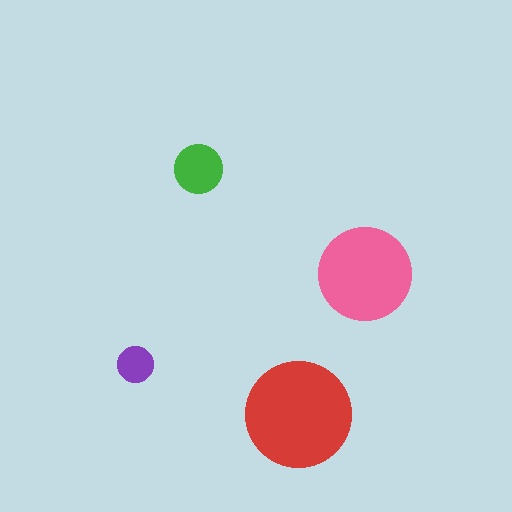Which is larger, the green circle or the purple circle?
The green one.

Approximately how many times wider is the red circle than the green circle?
About 2 times wider.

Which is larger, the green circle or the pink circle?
The pink one.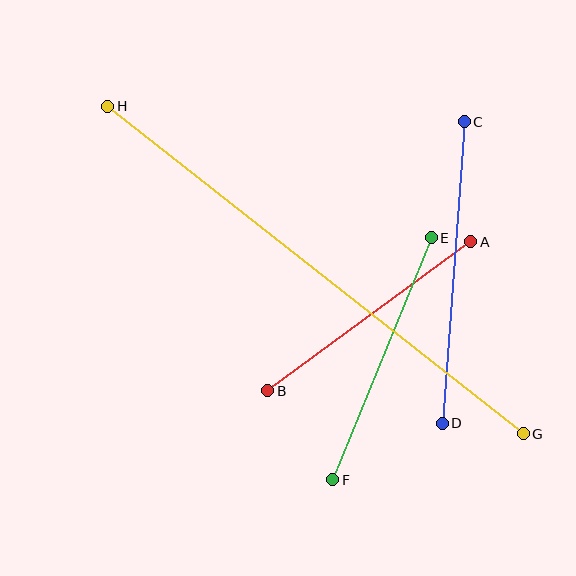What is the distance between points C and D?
The distance is approximately 302 pixels.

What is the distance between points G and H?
The distance is approximately 529 pixels.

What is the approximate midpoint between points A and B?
The midpoint is at approximately (369, 316) pixels.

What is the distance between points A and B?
The distance is approximately 252 pixels.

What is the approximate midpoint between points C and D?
The midpoint is at approximately (453, 273) pixels.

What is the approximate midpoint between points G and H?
The midpoint is at approximately (315, 270) pixels.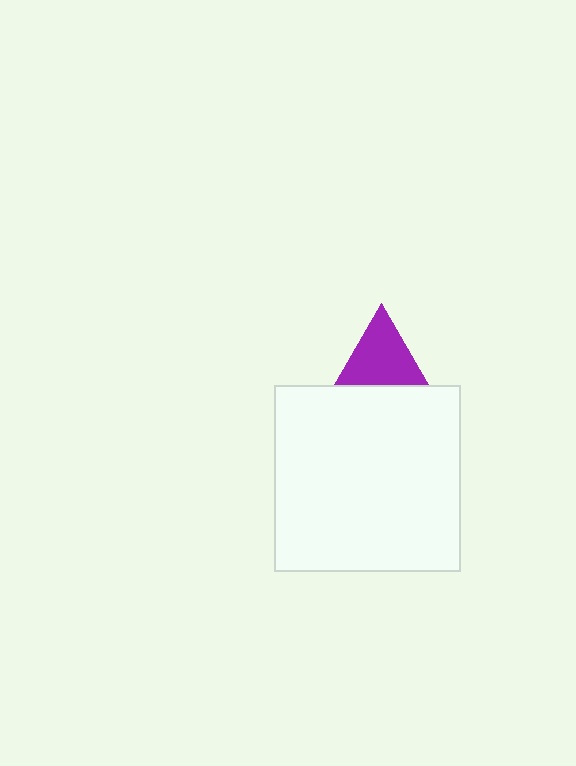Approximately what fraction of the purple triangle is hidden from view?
Roughly 38% of the purple triangle is hidden behind the white square.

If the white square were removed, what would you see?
You would see the complete purple triangle.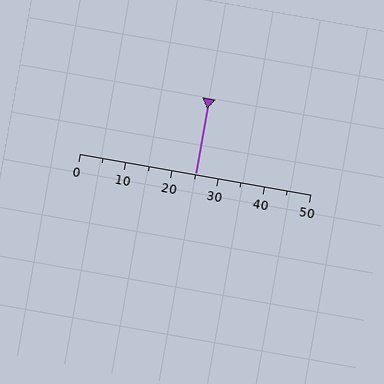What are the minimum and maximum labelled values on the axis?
The axis runs from 0 to 50.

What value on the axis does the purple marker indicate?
The marker indicates approximately 25.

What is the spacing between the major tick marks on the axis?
The major ticks are spaced 10 apart.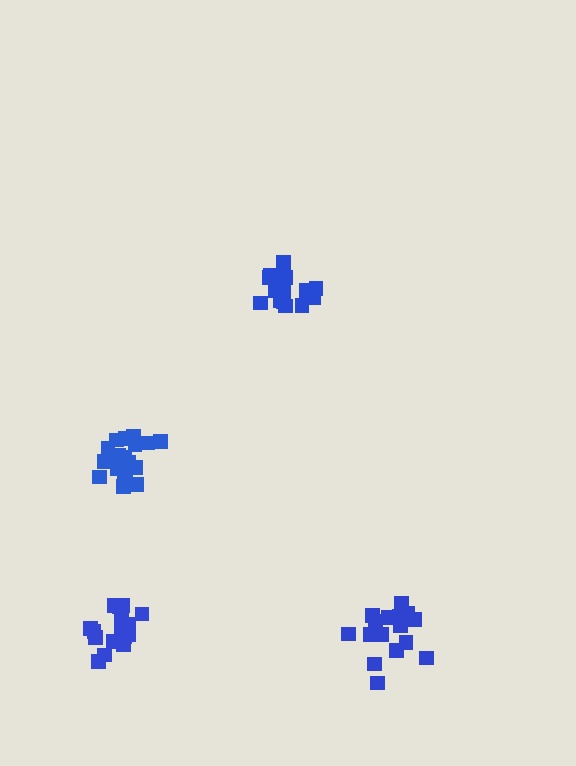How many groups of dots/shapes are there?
There are 4 groups.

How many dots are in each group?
Group 1: 16 dots, Group 2: 19 dots, Group 3: 16 dots, Group 4: 16 dots (67 total).